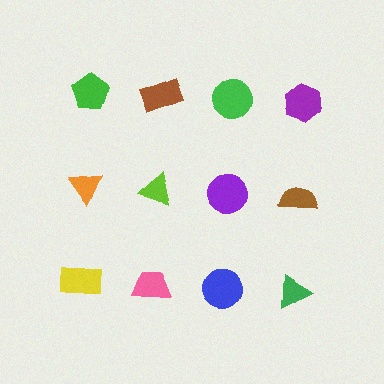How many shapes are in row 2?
4 shapes.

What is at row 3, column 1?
A yellow rectangle.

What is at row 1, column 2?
A brown rectangle.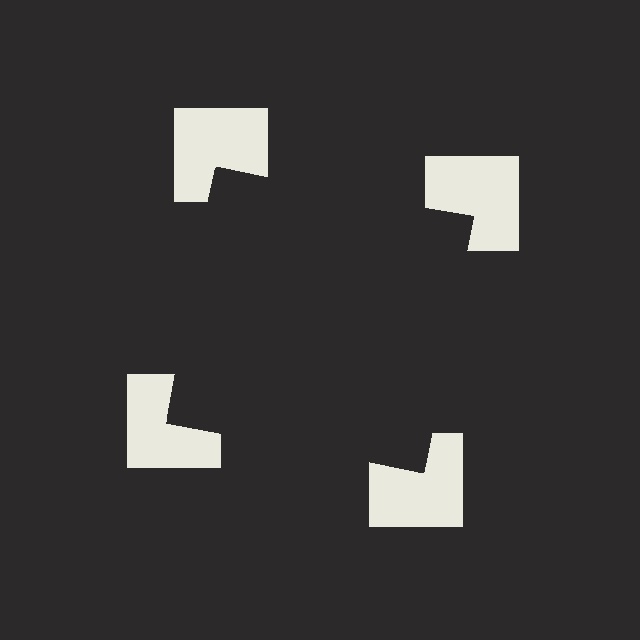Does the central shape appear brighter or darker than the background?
It typically appears slightly darker than the background, even though no actual brightness change is drawn.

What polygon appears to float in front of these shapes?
An illusory square — its edges are inferred from the aligned wedge cuts in the notched squares, not physically drawn.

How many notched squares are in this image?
There are 4 — one at each vertex of the illusory square.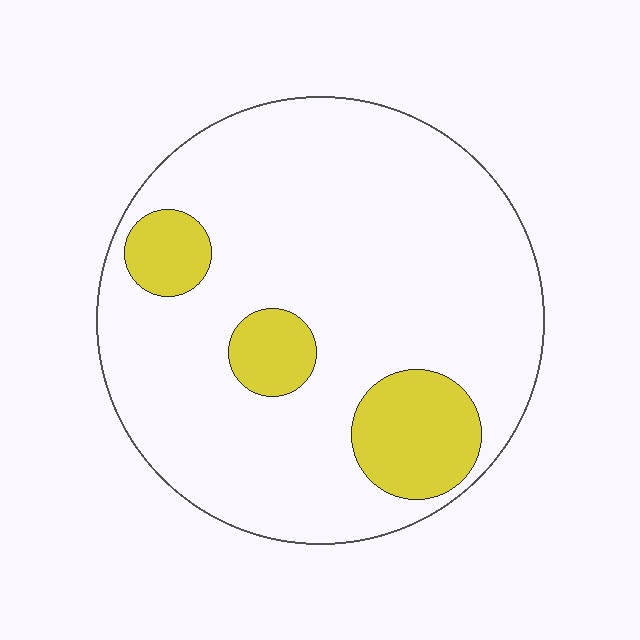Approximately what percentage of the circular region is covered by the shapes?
Approximately 15%.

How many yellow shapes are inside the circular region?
3.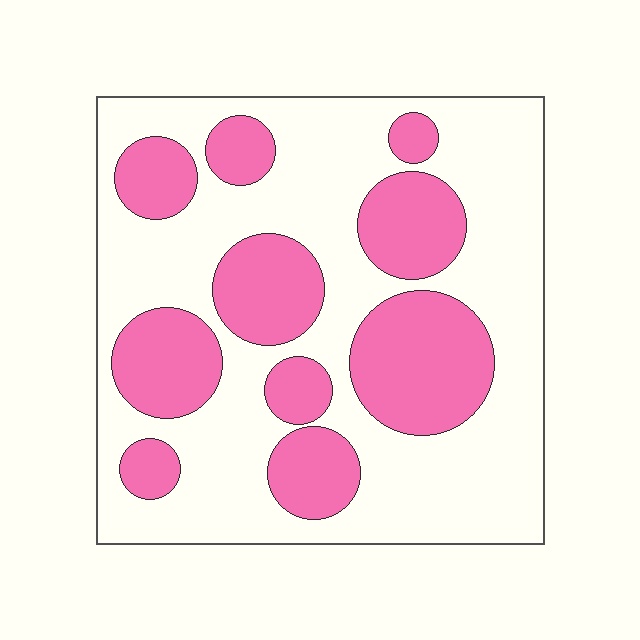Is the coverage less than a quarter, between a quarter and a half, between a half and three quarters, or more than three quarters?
Between a quarter and a half.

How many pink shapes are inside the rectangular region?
10.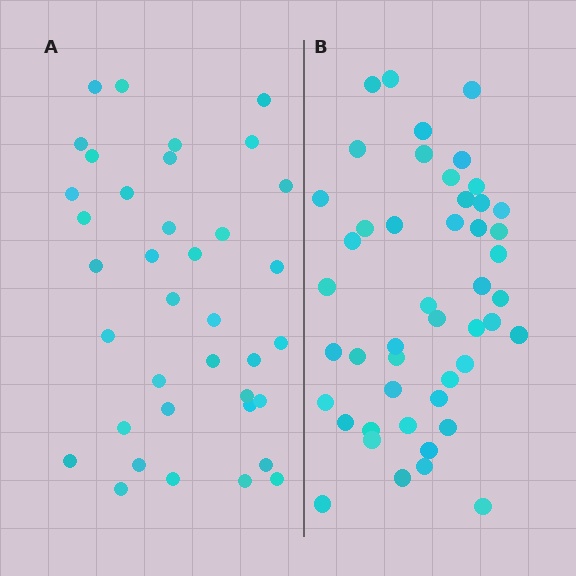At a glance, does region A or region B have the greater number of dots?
Region B (the right region) has more dots.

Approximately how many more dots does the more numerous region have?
Region B has roughly 10 or so more dots than region A.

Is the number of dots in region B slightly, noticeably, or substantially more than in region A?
Region B has noticeably more, but not dramatically so. The ratio is roughly 1.3 to 1.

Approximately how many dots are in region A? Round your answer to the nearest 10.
About 40 dots. (The exact count is 37, which rounds to 40.)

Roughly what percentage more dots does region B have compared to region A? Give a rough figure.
About 25% more.